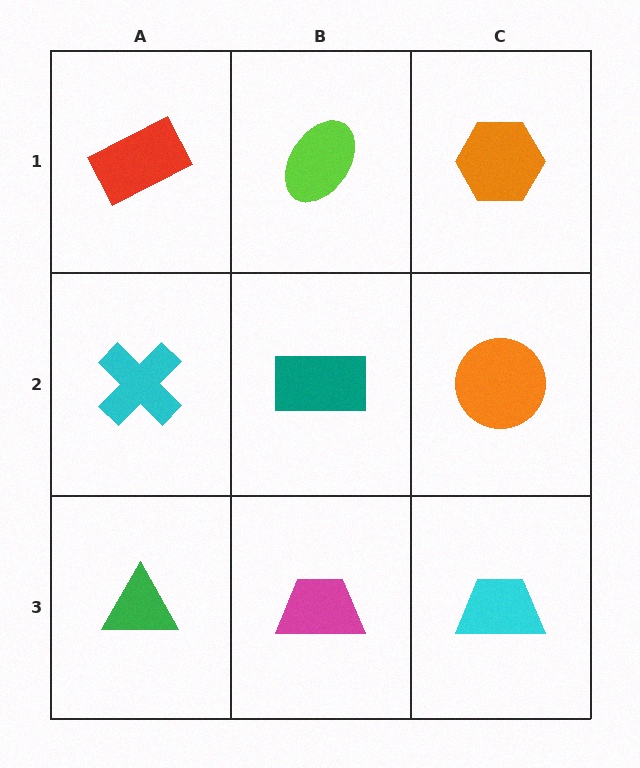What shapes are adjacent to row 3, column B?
A teal rectangle (row 2, column B), a green triangle (row 3, column A), a cyan trapezoid (row 3, column C).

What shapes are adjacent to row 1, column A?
A cyan cross (row 2, column A), a lime ellipse (row 1, column B).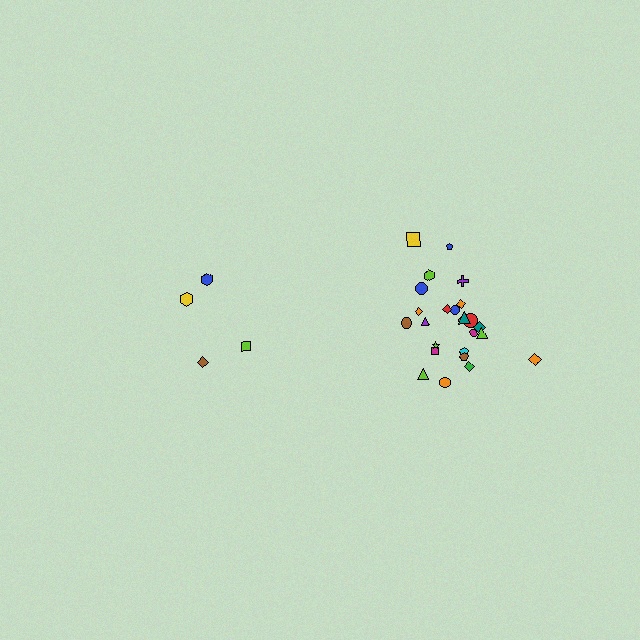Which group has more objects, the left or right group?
The right group.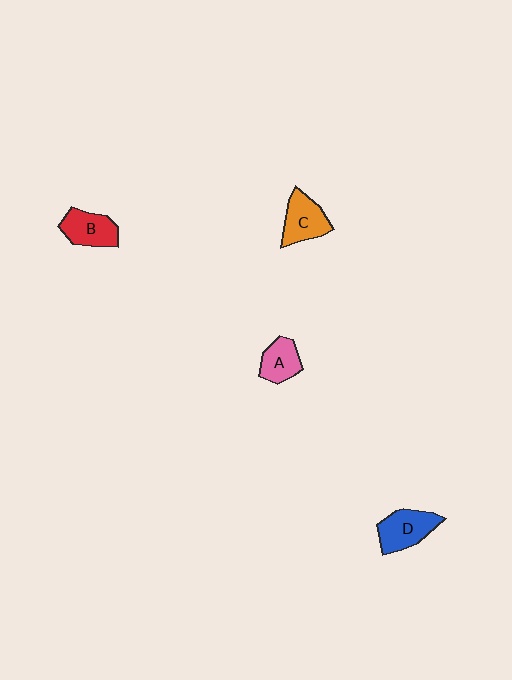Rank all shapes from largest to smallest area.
From largest to smallest: D (blue), C (orange), B (red), A (pink).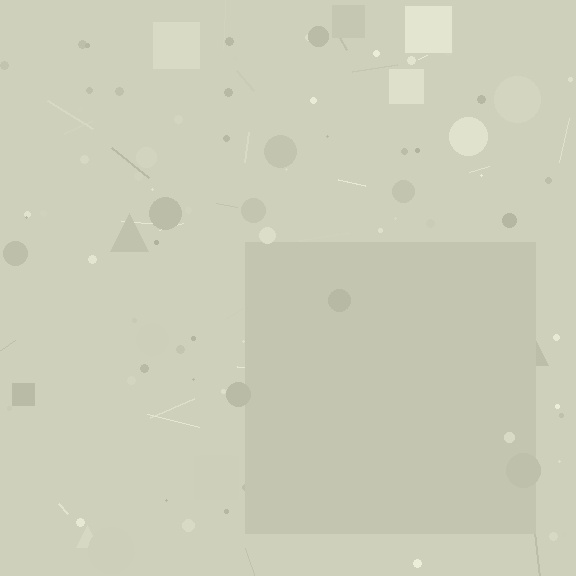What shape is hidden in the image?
A square is hidden in the image.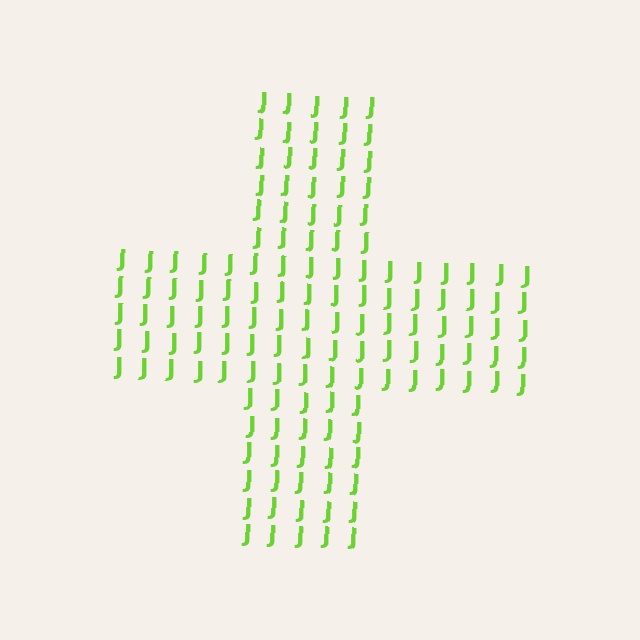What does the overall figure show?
The overall figure shows a cross.